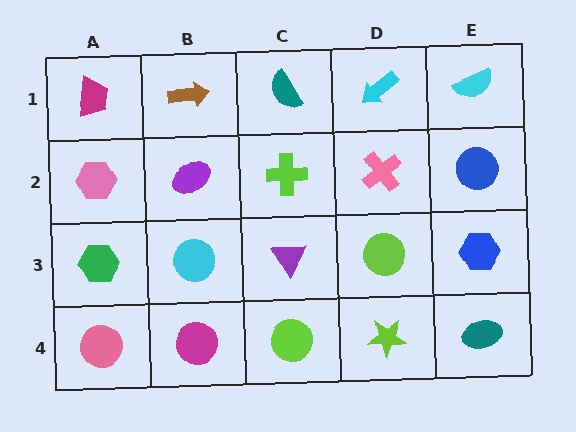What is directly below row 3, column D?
A lime star.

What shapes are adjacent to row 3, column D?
A pink cross (row 2, column D), a lime star (row 4, column D), a purple triangle (row 3, column C), a blue hexagon (row 3, column E).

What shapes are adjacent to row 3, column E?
A blue circle (row 2, column E), a teal ellipse (row 4, column E), a lime circle (row 3, column D).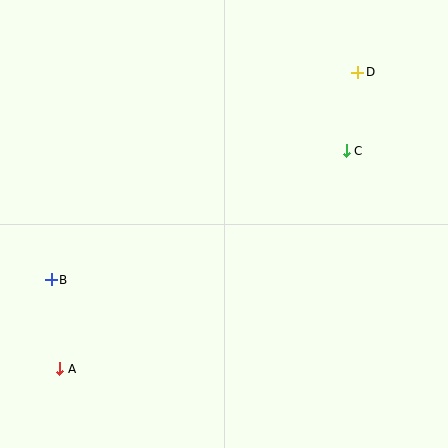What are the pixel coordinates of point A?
Point A is at (60, 369).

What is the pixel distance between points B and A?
The distance between B and A is 89 pixels.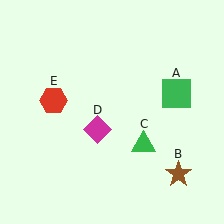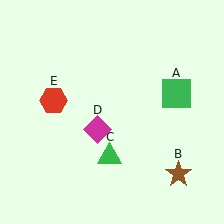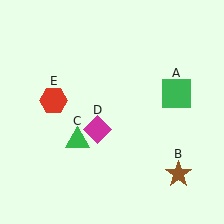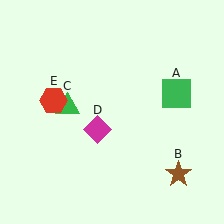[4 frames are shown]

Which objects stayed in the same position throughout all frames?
Green square (object A) and brown star (object B) and magenta diamond (object D) and red hexagon (object E) remained stationary.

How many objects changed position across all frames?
1 object changed position: green triangle (object C).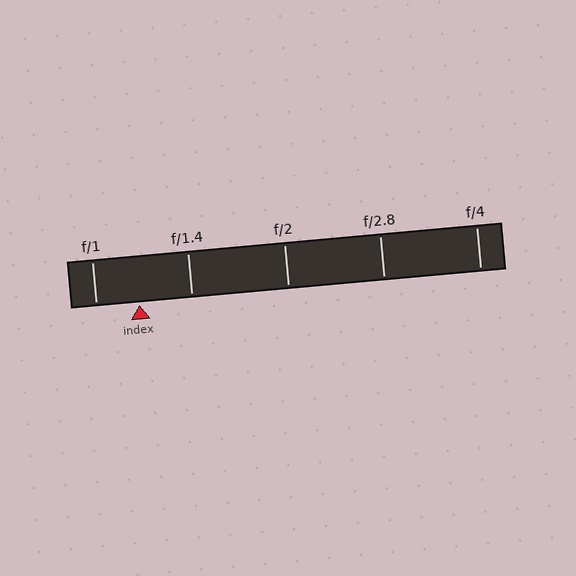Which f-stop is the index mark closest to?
The index mark is closest to f/1.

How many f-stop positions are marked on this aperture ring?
There are 5 f-stop positions marked.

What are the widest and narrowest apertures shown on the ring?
The widest aperture shown is f/1 and the narrowest is f/4.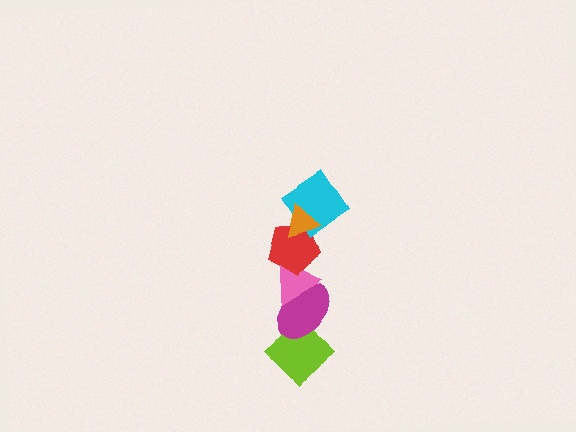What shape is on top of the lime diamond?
The magenta ellipse is on top of the lime diamond.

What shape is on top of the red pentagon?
The cyan diamond is on top of the red pentagon.